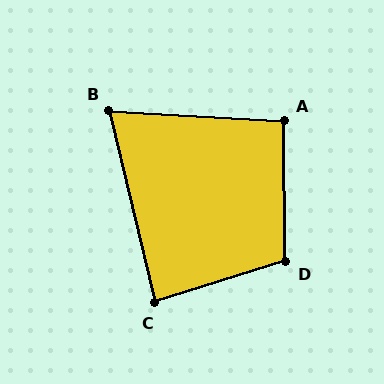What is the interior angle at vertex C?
Approximately 86 degrees (approximately right).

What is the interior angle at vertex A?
Approximately 94 degrees (approximately right).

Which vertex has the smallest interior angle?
B, at approximately 73 degrees.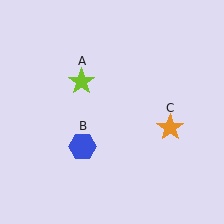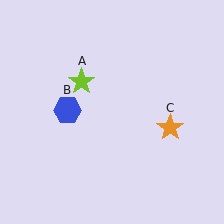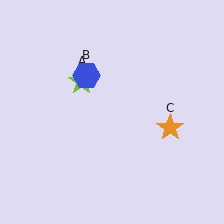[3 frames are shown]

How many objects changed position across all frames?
1 object changed position: blue hexagon (object B).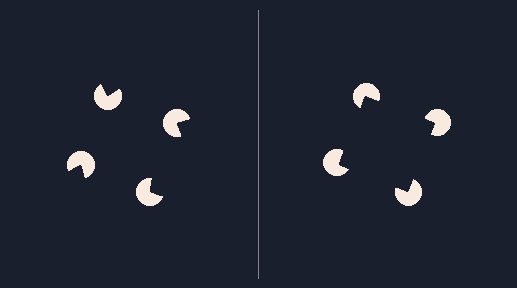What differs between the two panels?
The pac-man discs are positioned identically on both sides; only the wedge orientations differ. On the right they align to a square; on the left they are misaligned.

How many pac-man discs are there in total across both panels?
8 — 4 on each side.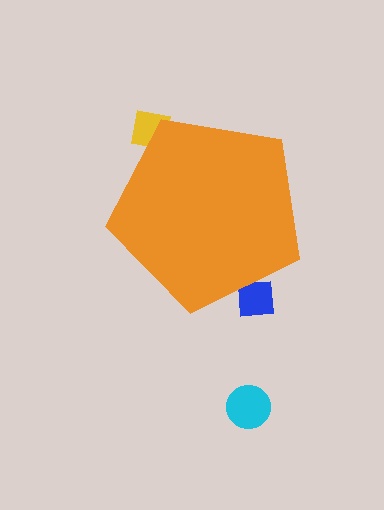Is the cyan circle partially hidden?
No, the cyan circle is fully visible.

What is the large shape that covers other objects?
An orange pentagon.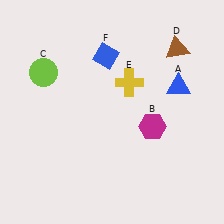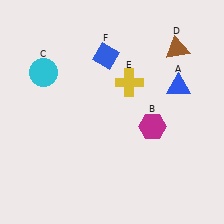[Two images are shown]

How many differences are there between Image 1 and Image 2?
There is 1 difference between the two images.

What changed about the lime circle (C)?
In Image 1, C is lime. In Image 2, it changed to cyan.